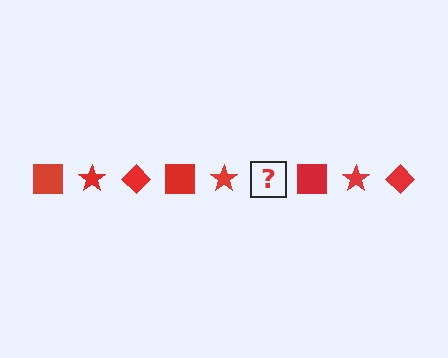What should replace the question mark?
The question mark should be replaced with a red diamond.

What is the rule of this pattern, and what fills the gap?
The rule is that the pattern cycles through square, star, diamond shapes in red. The gap should be filled with a red diamond.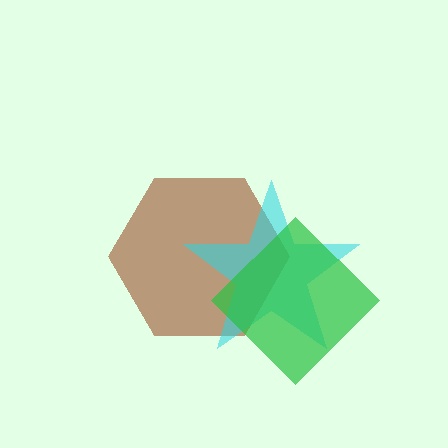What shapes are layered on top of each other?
The layered shapes are: a brown hexagon, a cyan star, a green diamond.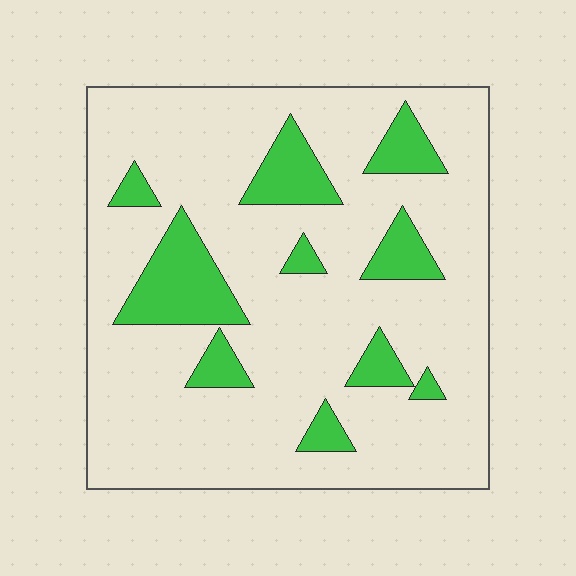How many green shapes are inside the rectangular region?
10.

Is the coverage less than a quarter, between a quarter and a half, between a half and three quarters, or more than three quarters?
Less than a quarter.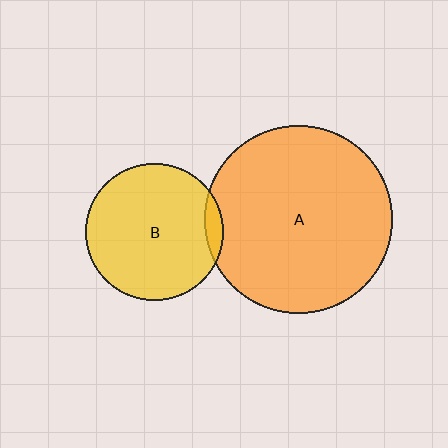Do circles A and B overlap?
Yes.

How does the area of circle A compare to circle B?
Approximately 1.9 times.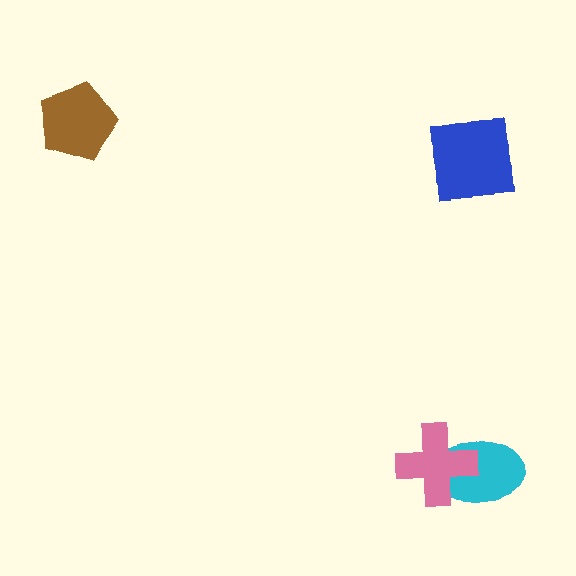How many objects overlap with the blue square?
0 objects overlap with the blue square.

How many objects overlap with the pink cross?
1 object overlaps with the pink cross.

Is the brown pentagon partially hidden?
No, no other shape covers it.